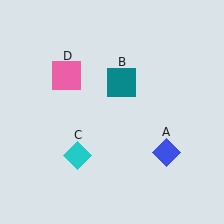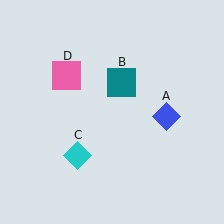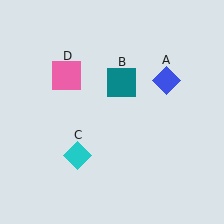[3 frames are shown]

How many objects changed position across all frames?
1 object changed position: blue diamond (object A).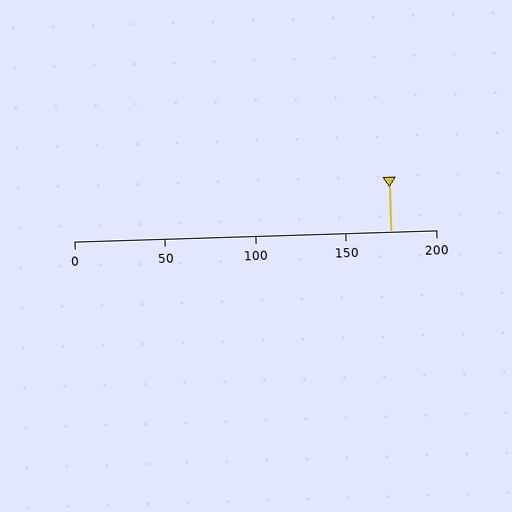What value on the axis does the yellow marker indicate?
The marker indicates approximately 175.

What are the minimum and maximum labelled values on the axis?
The axis runs from 0 to 200.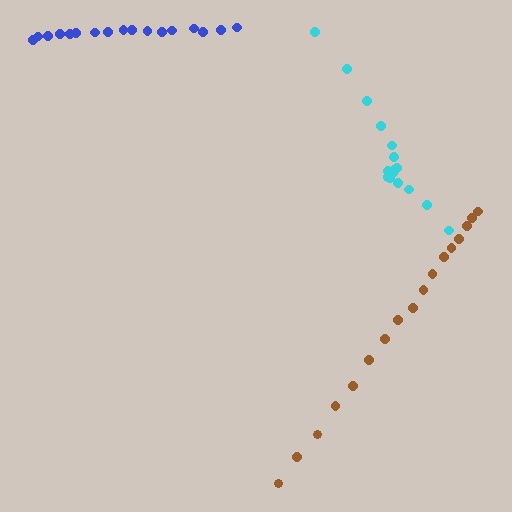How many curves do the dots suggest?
There are 3 distinct paths.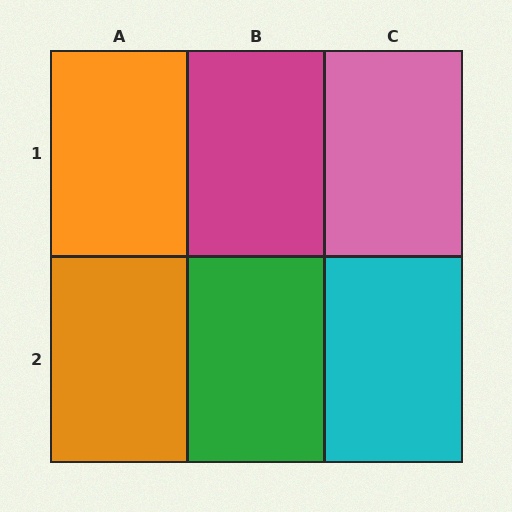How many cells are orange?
2 cells are orange.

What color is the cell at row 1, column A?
Orange.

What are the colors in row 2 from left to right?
Orange, green, cyan.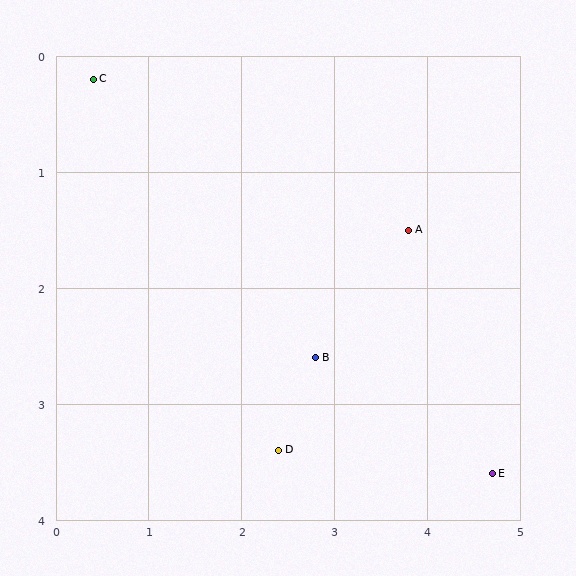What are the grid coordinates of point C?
Point C is at approximately (0.4, 0.2).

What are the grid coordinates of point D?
Point D is at approximately (2.4, 3.4).